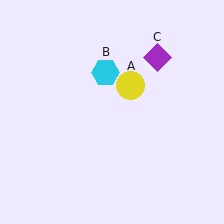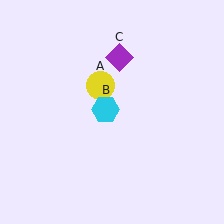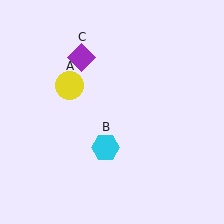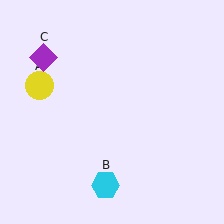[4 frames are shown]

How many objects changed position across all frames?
3 objects changed position: yellow circle (object A), cyan hexagon (object B), purple diamond (object C).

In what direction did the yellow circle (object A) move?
The yellow circle (object A) moved left.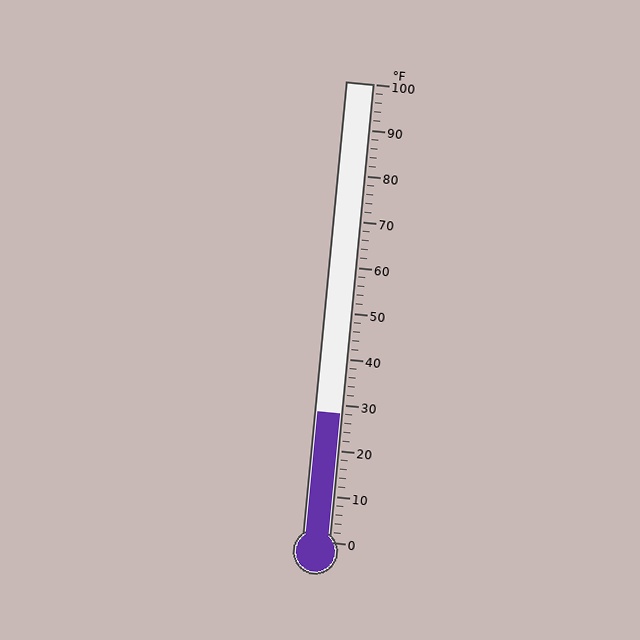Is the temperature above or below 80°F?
The temperature is below 80°F.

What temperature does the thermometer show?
The thermometer shows approximately 28°F.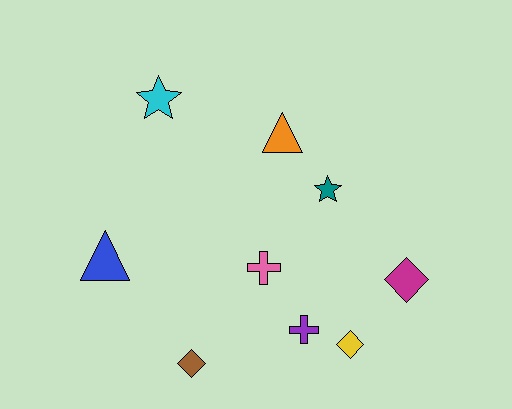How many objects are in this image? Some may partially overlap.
There are 9 objects.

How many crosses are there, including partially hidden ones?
There are 2 crosses.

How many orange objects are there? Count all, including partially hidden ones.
There is 1 orange object.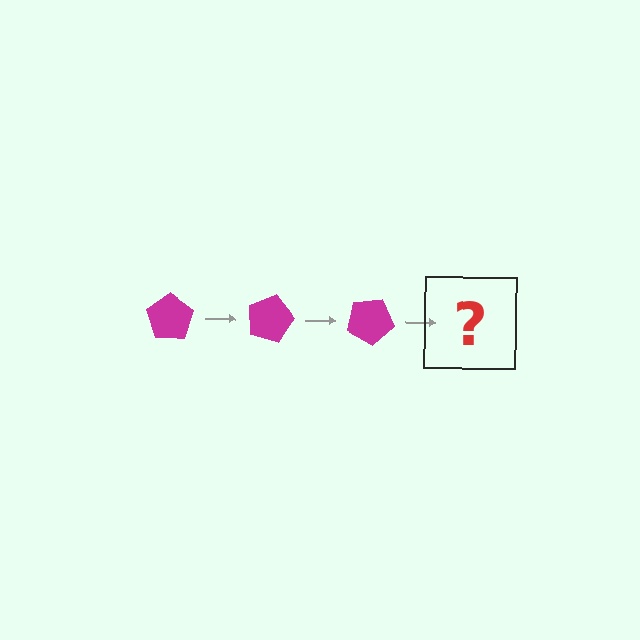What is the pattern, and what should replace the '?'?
The pattern is that the pentagon rotates 15 degrees each step. The '?' should be a magenta pentagon rotated 45 degrees.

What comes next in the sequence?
The next element should be a magenta pentagon rotated 45 degrees.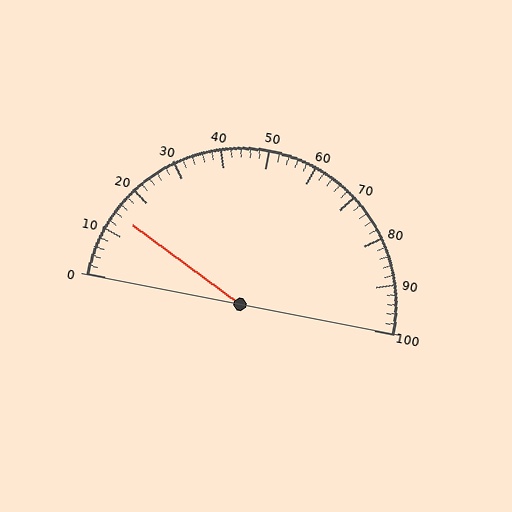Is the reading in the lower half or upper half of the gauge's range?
The reading is in the lower half of the range (0 to 100).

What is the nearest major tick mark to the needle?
The nearest major tick mark is 10.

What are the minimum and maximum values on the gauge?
The gauge ranges from 0 to 100.